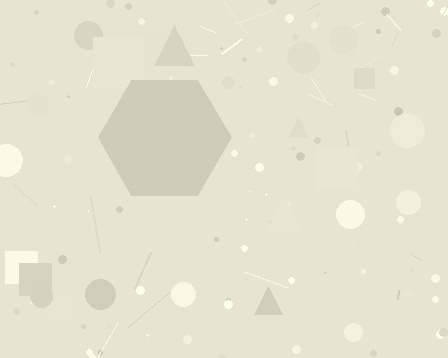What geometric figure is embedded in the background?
A hexagon is embedded in the background.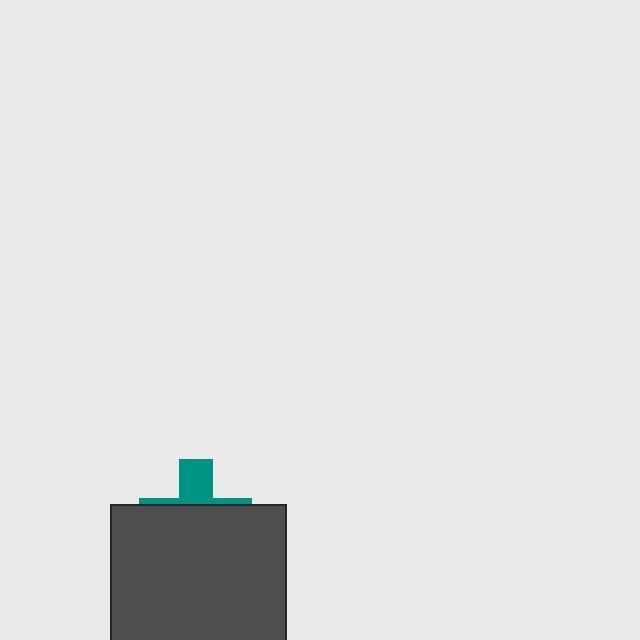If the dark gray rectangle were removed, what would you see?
You would see the complete teal cross.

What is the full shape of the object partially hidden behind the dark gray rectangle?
The partially hidden object is a teal cross.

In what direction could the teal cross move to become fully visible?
The teal cross could move up. That would shift it out from behind the dark gray rectangle entirely.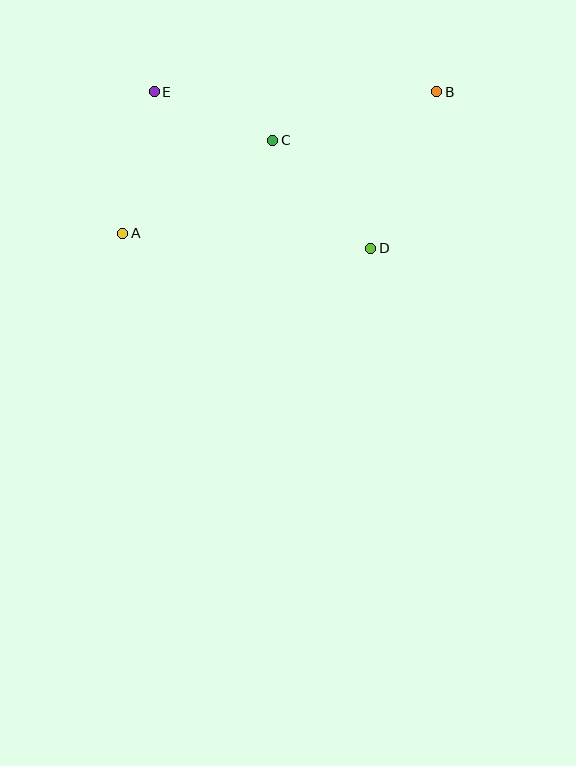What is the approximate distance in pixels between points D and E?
The distance between D and E is approximately 267 pixels.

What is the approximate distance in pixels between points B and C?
The distance between B and C is approximately 171 pixels.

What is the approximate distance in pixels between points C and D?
The distance between C and D is approximately 146 pixels.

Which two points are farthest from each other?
Points A and B are farthest from each other.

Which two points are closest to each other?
Points C and E are closest to each other.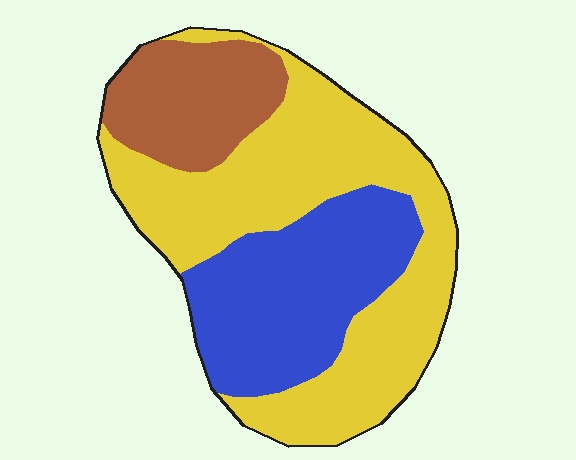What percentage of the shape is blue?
Blue covers about 30% of the shape.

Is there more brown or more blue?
Blue.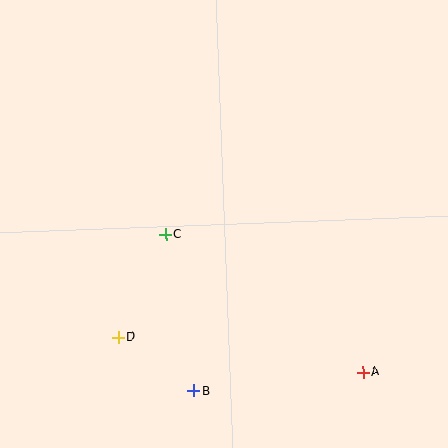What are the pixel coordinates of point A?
Point A is at (363, 372).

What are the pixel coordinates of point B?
Point B is at (194, 391).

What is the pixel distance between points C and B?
The distance between C and B is 159 pixels.